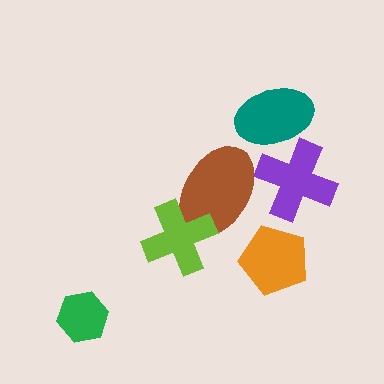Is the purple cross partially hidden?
Yes, it is partially covered by another shape.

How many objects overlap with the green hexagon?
0 objects overlap with the green hexagon.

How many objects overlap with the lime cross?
1 object overlaps with the lime cross.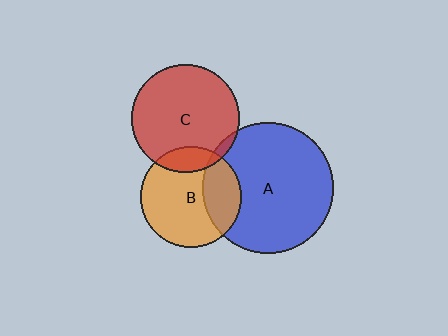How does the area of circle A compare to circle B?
Approximately 1.7 times.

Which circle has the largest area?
Circle A (blue).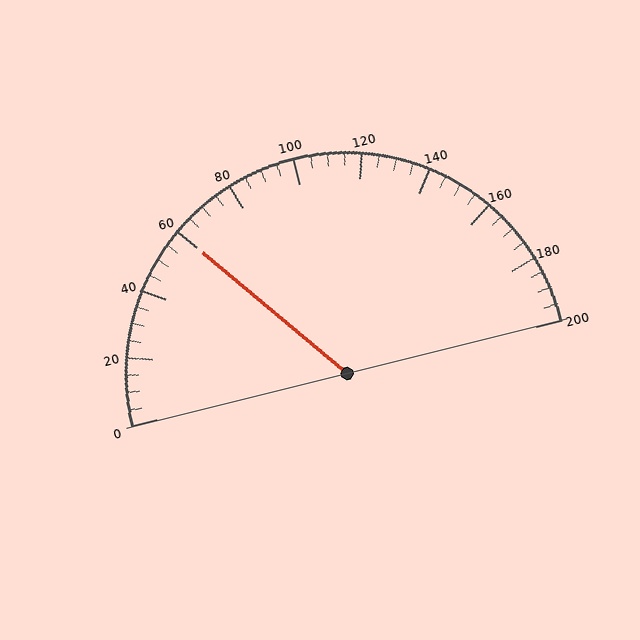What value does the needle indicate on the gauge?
The needle indicates approximately 60.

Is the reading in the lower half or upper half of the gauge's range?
The reading is in the lower half of the range (0 to 200).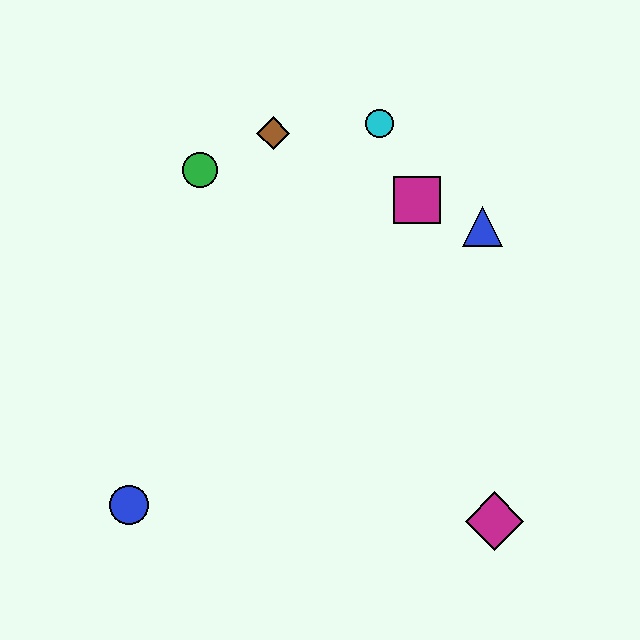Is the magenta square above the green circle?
No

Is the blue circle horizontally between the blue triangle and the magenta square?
No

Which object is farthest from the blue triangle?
The blue circle is farthest from the blue triangle.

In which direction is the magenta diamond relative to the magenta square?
The magenta diamond is below the magenta square.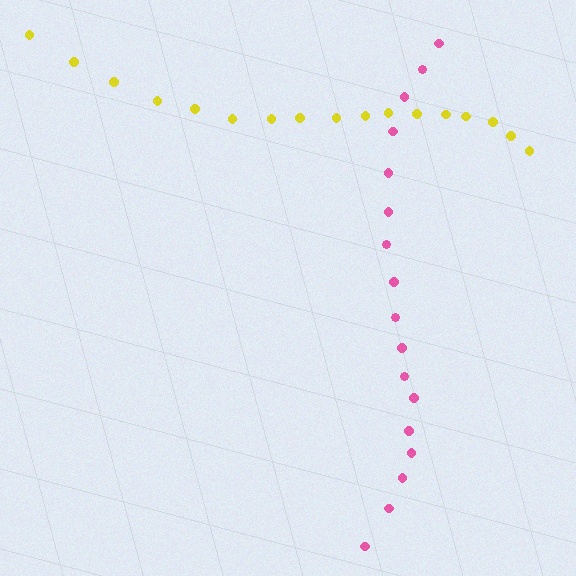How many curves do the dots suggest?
There are 2 distinct paths.